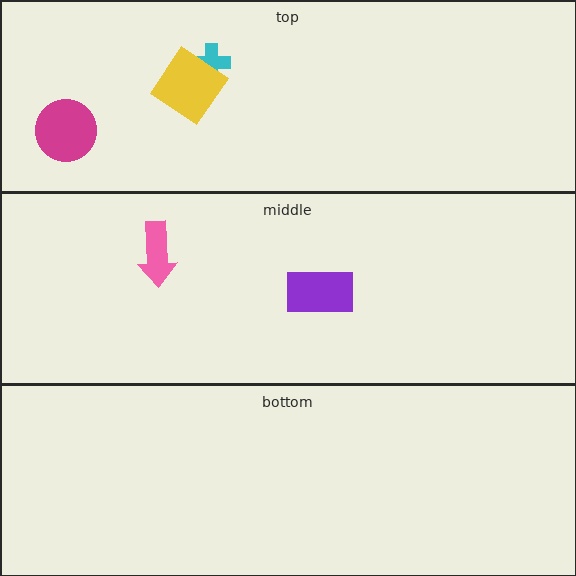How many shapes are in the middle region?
2.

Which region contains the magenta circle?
The top region.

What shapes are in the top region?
The cyan cross, the magenta circle, the yellow diamond.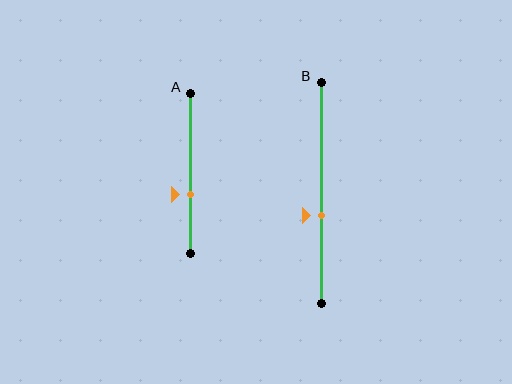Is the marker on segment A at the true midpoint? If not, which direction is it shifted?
No, the marker on segment A is shifted downward by about 13% of the segment length.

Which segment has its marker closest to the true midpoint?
Segment B has its marker closest to the true midpoint.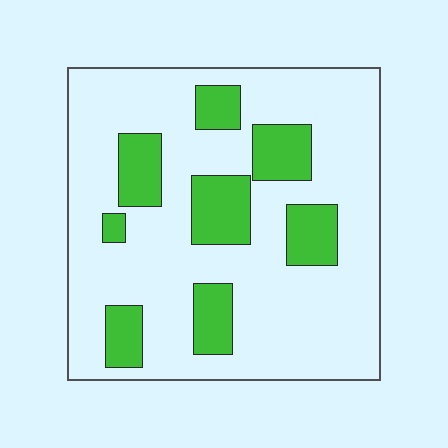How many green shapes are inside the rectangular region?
8.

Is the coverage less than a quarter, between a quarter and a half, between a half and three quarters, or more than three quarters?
Less than a quarter.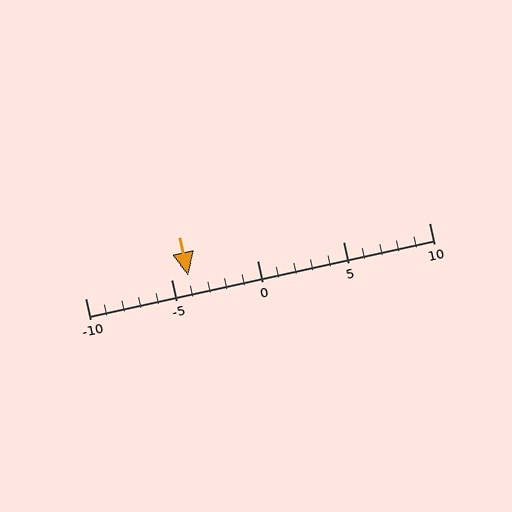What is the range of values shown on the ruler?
The ruler shows values from -10 to 10.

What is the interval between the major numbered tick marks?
The major tick marks are spaced 5 units apart.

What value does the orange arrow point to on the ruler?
The orange arrow points to approximately -4.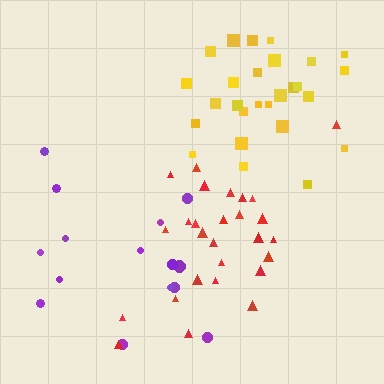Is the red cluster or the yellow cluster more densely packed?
Yellow.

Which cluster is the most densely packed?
Yellow.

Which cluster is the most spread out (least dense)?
Purple.